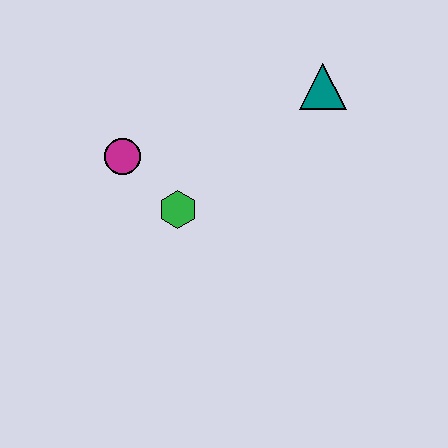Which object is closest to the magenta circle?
The green hexagon is closest to the magenta circle.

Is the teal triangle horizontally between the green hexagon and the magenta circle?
No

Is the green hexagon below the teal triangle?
Yes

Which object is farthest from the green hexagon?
The teal triangle is farthest from the green hexagon.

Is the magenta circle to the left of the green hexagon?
Yes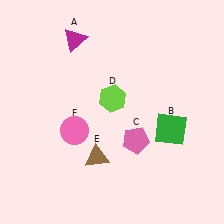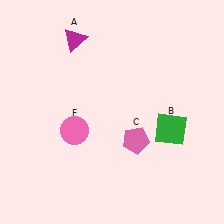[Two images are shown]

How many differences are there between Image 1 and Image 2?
There are 2 differences between the two images.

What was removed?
The lime hexagon (D), the brown triangle (E) were removed in Image 2.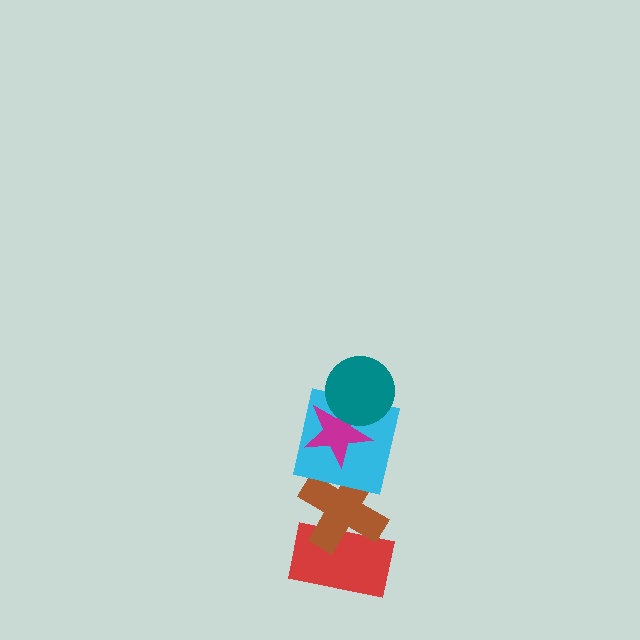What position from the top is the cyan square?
The cyan square is 3rd from the top.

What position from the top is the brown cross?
The brown cross is 4th from the top.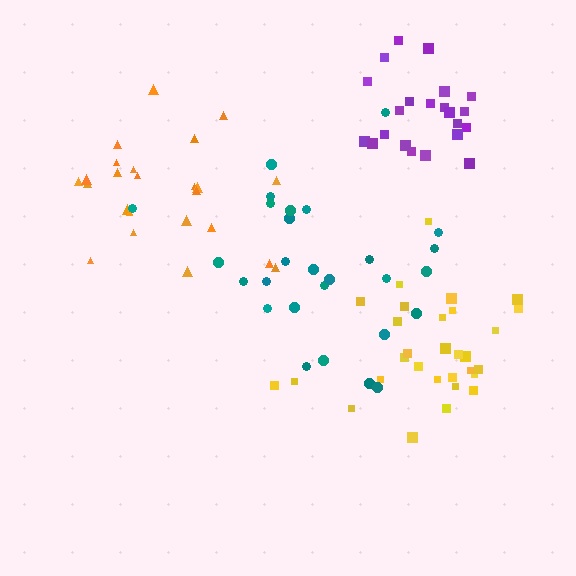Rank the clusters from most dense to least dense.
purple, yellow, orange, teal.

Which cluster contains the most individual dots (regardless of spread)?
Yellow (30).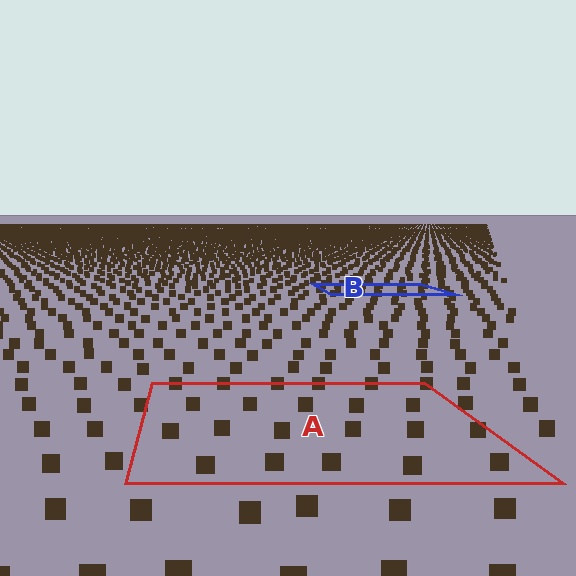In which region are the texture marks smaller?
The texture marks are smaller in region B, because it is farther away.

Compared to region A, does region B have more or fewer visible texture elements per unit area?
Region B has more texture elements per unit area — they are packed more densely because it is farther away.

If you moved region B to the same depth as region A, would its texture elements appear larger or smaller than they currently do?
They would appear larger. At a closer depth, the same texture elements are projected at a bigger on-screen size.